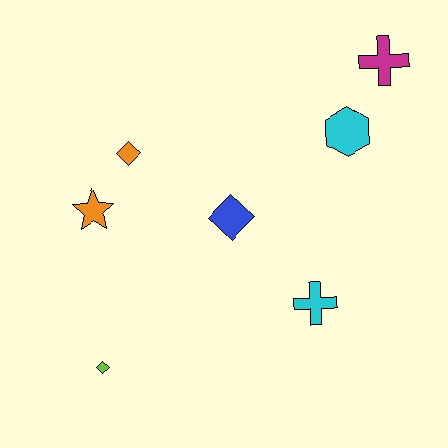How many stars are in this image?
There is 1 star.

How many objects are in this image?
There are 7 objects.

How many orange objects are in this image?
There are 2 orange objects.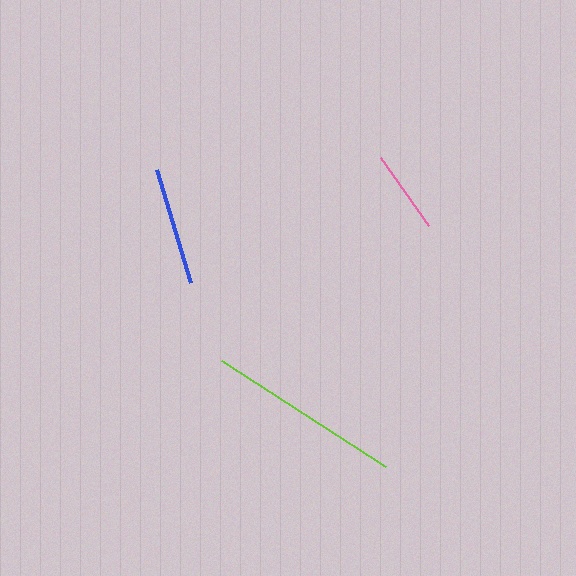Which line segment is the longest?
The lime line is the longest at approximately 196 pixels.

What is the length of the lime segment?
The lime segment is approximately 196 pixels long.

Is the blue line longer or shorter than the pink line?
The blue line is longer than the pink line.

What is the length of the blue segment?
The blue segment is approximately 118 pixels long.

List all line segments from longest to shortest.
From longest to shortest: lime, blue, pink.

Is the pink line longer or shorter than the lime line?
The lime line is longer than the pink line.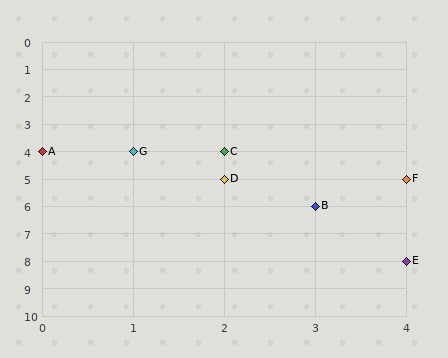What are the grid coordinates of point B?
Point B is at grid coordinates (3, 6).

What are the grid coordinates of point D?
Point D is at grid coordinates (2, 5).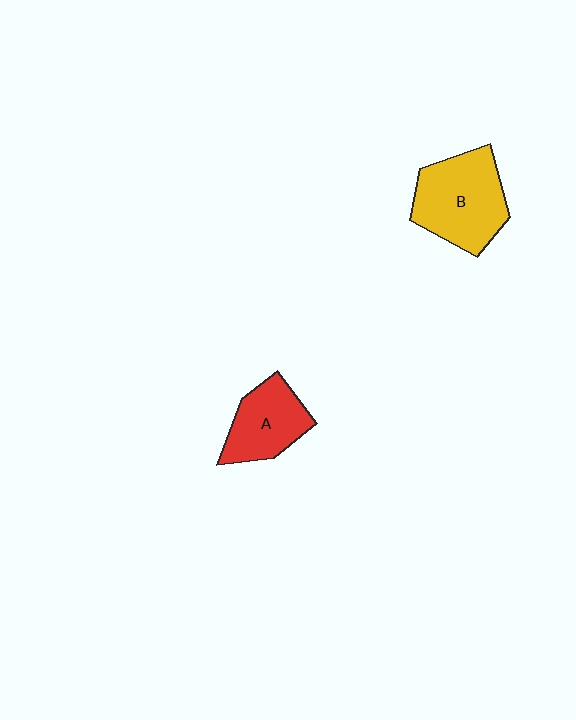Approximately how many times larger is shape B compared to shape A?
Approximately 1.4 times.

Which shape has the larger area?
Shape B (yellow).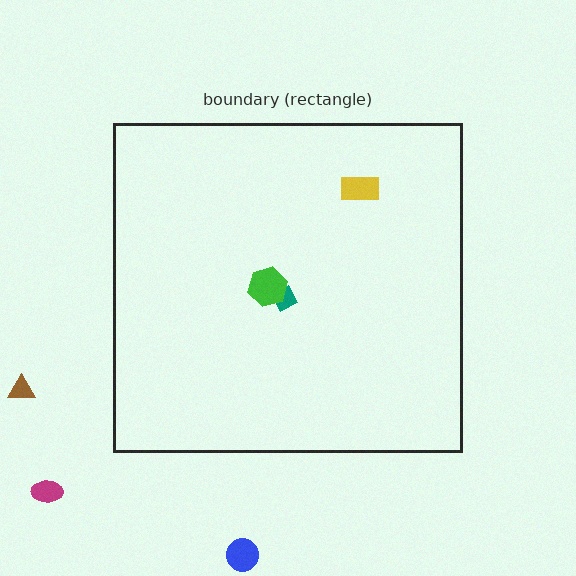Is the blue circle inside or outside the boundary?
Outside.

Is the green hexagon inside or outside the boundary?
Inside.